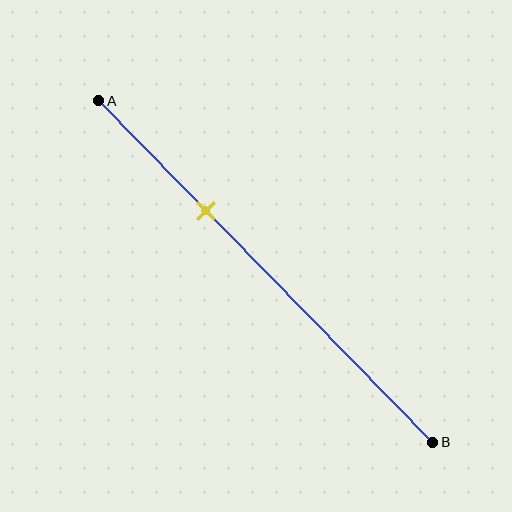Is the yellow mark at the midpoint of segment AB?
No, the mark is at about 30% from A, not at the 50% midpoint.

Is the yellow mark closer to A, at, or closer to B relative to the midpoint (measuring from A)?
The yellow mark is closer to point A than the midpoint of segment AB.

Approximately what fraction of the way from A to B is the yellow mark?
The yellow mark is approximately 30% of the way from A to B.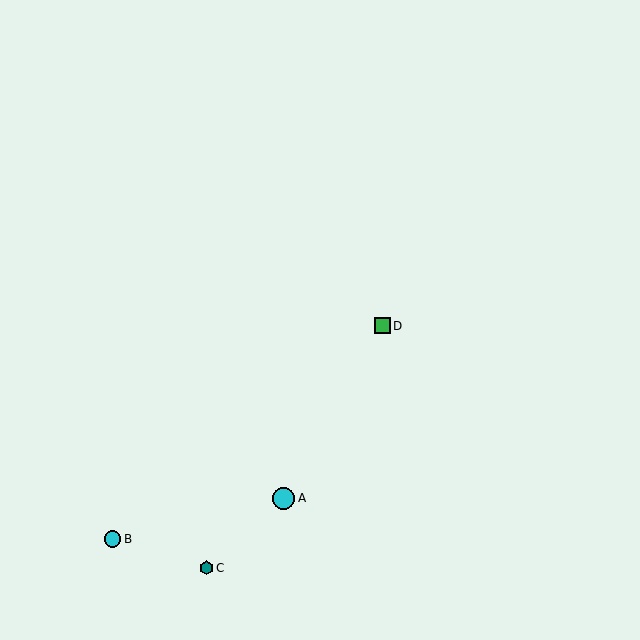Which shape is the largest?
The cyan circle (labeled A) is the largest.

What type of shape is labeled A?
Shape A is a cyan circle.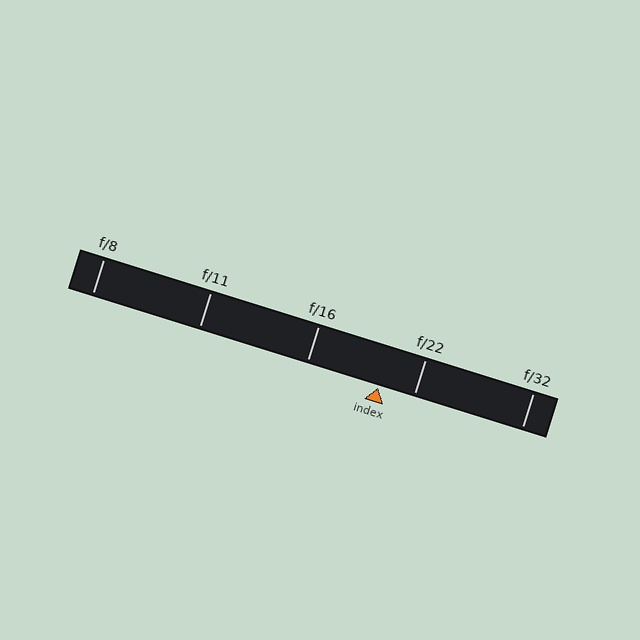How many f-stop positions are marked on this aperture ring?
There are 5 f-stop positions marked.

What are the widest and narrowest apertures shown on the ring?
The widest aperture shown is f/8 and the narrowest is f/32.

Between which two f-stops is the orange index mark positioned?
The index mark is between f/16 and f/22.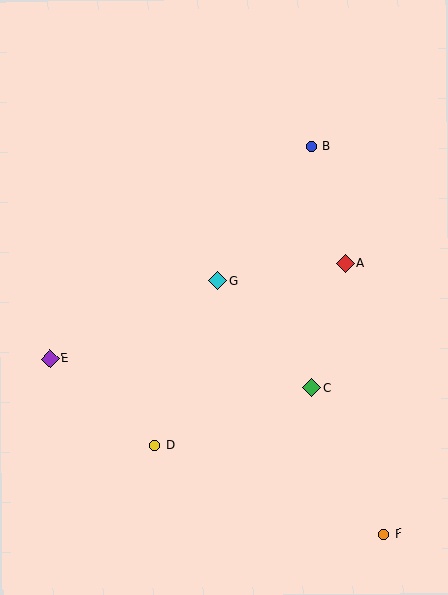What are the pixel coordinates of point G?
Point G is at (218, 281).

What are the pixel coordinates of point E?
Point E is at (50, 359).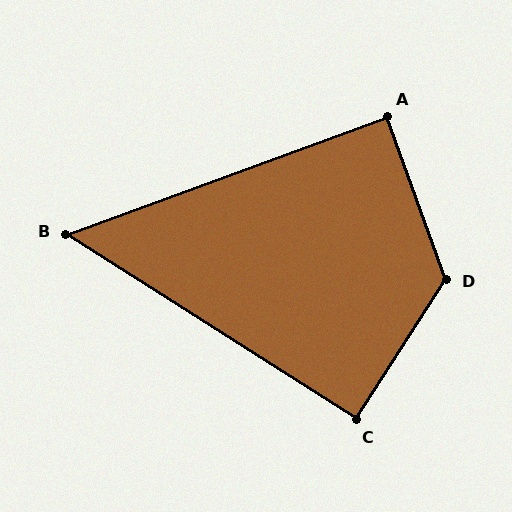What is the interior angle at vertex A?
Approximately 90 degrees (approximately right).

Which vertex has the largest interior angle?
D, at approximately 127 degrees.